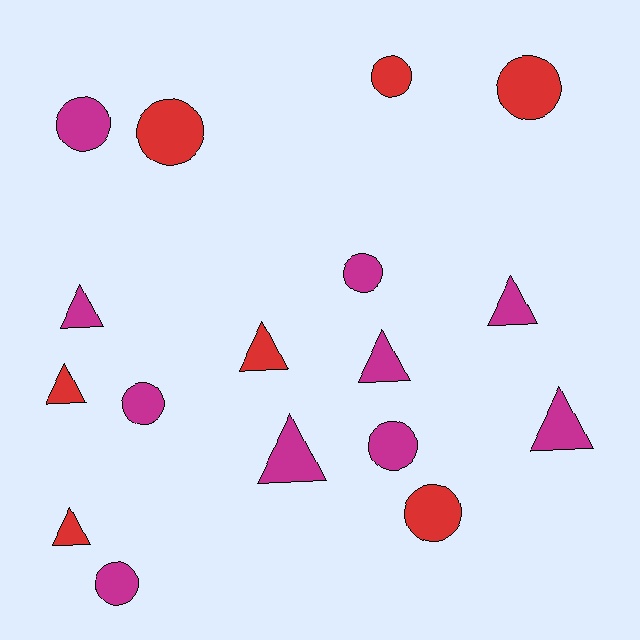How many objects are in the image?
There are 17 objects.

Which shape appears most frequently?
Circle, with 9 objects.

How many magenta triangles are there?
There are 5 magenta triangles.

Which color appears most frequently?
Magenta, with 10 objects.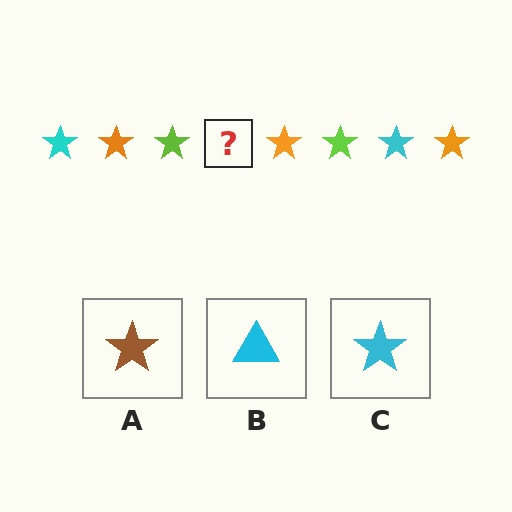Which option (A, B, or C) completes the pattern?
C.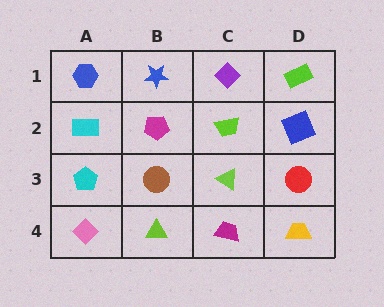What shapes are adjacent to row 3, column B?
A magenta pentagon (row 2, column B), a lime triangle (row 4, column B), a cyan pentagon (row 3, column A), a lime triangle (row 3, column C).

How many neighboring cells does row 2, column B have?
4.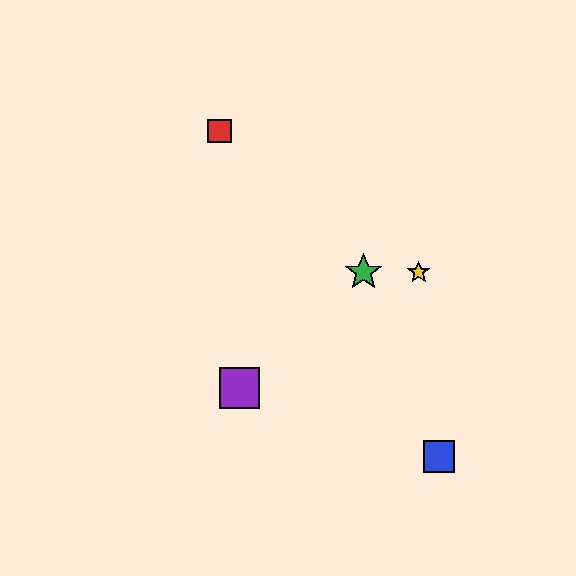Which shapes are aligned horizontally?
The green star, the yellow star are aligned horizontally.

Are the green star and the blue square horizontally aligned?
No, the green star is at y≈272 and the blue square is at y≈457.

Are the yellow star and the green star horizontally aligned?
Yes, both are at y≈272.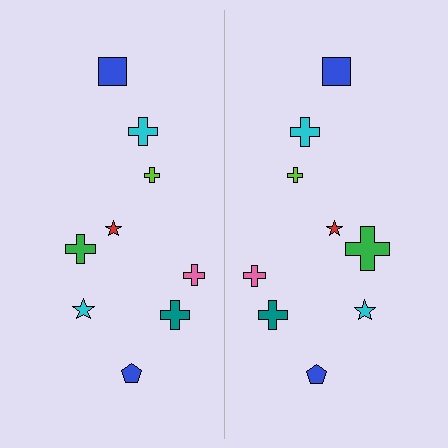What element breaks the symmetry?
The green cross on the right side has a different size than its mirror counterpart.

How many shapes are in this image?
There are 18 shapes in this image.